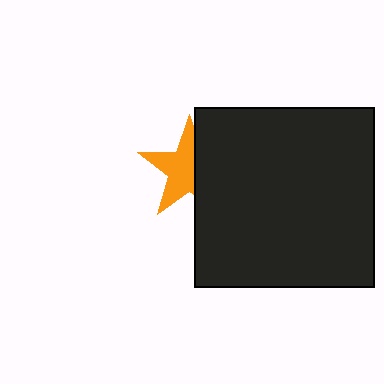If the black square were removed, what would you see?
You would see the complete orange star.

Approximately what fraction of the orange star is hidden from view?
Roughly 42% of the orange star is hidden behind the black square.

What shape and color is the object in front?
The object in front is a black square.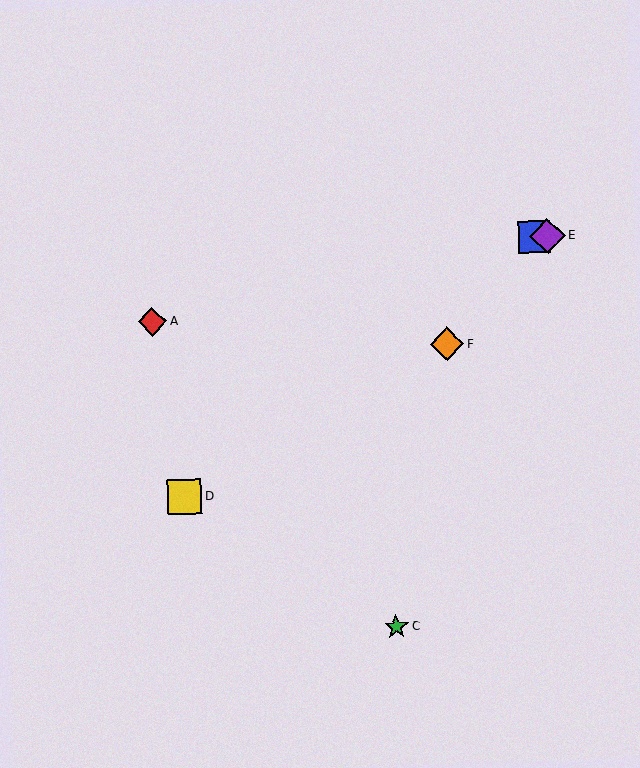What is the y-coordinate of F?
Object F is at y≈344.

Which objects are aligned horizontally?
Objects B, E are aligned horizontally.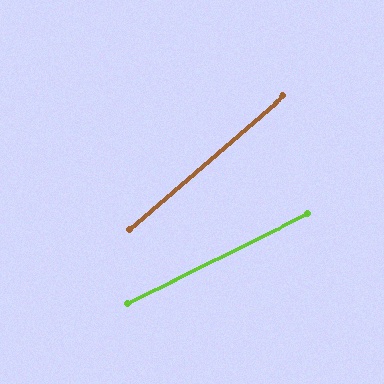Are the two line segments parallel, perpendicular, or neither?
Neither parallel nor perpendicular — they differ by about 15°.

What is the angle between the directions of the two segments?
Approximately 15 degrees.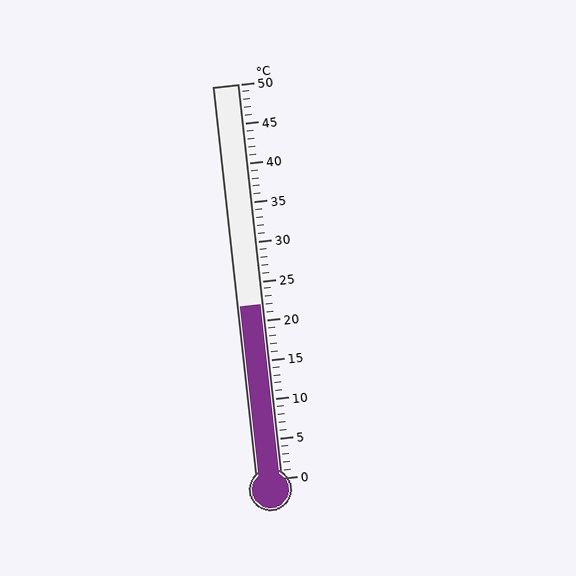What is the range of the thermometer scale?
The thermometer scale ranges from 0°C to 50°C.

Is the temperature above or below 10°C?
The temperature is above 10°C.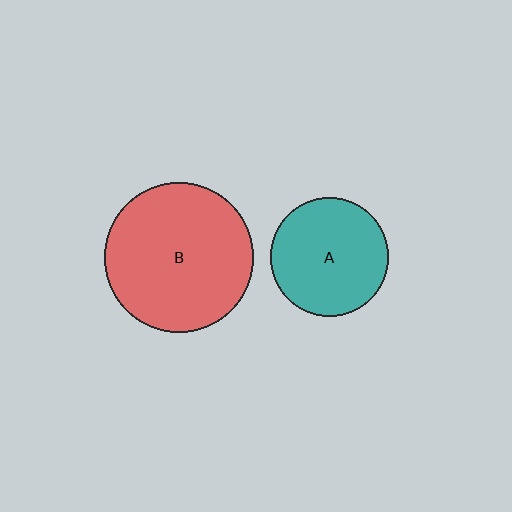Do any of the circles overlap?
No, none of the circles overlap.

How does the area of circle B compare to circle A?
Approximately 1.6 times.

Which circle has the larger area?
Circle B (red).